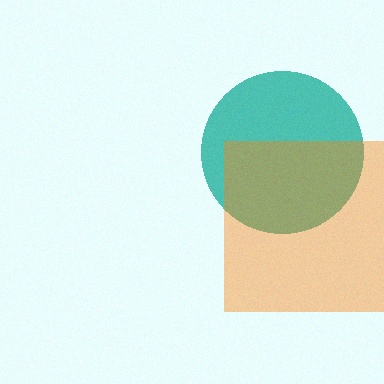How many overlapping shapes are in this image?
There are 2 overlapping shapes in the image.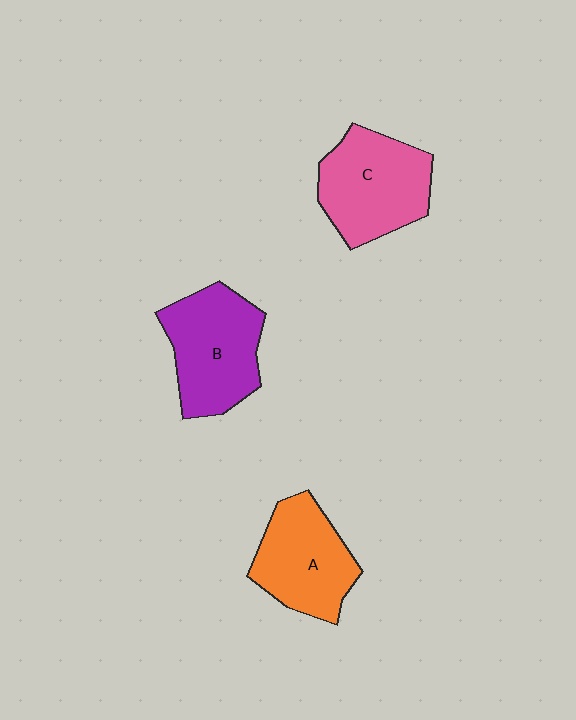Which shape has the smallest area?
Shape A (orange).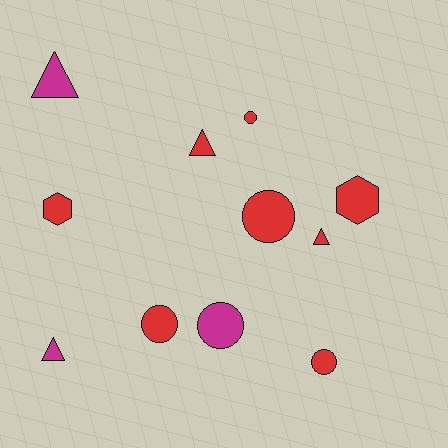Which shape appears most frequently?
Circle, with 5 objects.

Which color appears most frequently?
Red, with 8 objects.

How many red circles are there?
There are 4 red circles.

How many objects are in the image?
There are 11 objects.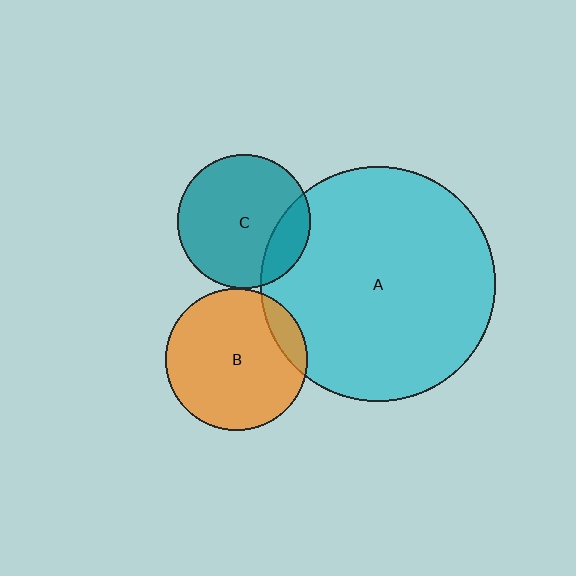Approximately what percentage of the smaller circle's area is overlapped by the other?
Approximately 20%.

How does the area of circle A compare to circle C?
Approximately 3.1 times.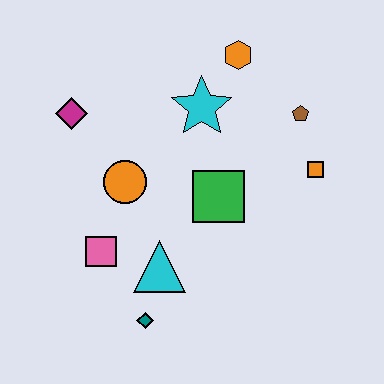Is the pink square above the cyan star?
No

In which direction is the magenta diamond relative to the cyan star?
The magenta diamond is to the left of the cyan star.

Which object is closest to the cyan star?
The orange hexagon is closest to the cyan star.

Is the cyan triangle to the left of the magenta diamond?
No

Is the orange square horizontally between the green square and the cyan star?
No